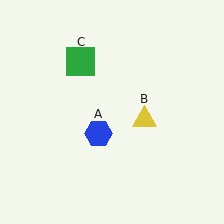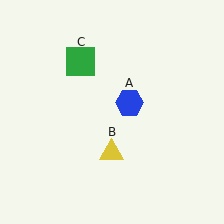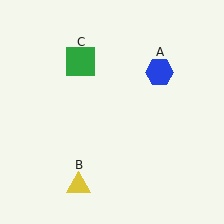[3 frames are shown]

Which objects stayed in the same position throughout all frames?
Green square (object C) remained stationary.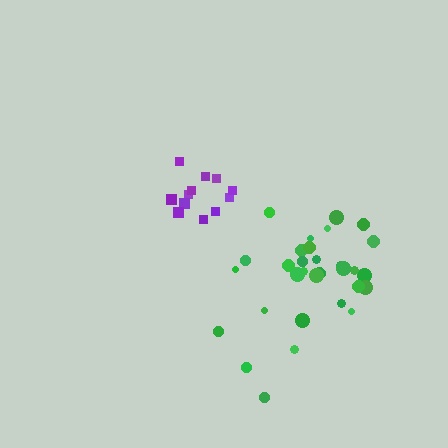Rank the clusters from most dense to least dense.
green, purple.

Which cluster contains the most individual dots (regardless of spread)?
Green (32).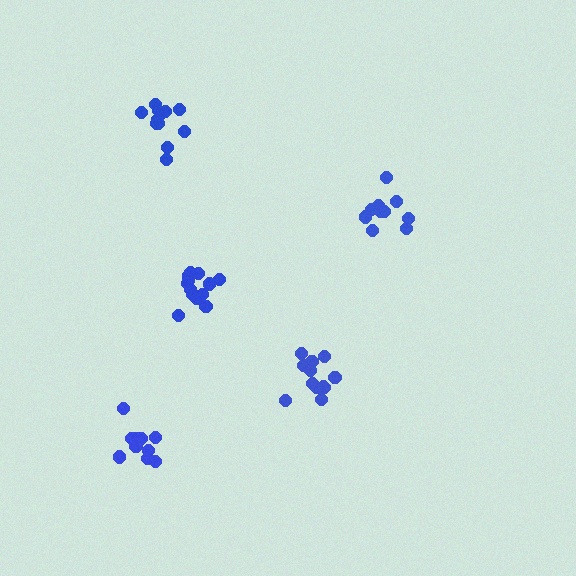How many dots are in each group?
Group 1: 13 dots, Group 2: 10 dots, Group 3: 12 dots, Group 4: 12 dots, Group 5: 10 dots (57 total).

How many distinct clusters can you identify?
There are 5 distinct clusters.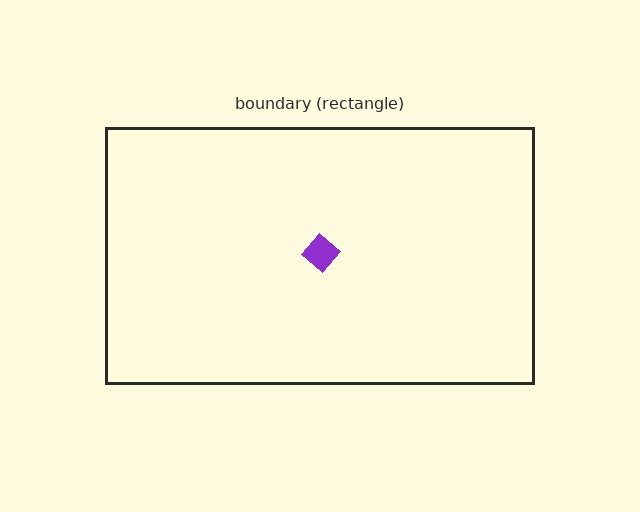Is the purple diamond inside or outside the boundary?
Inside.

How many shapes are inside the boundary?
1 inside, 0 outside.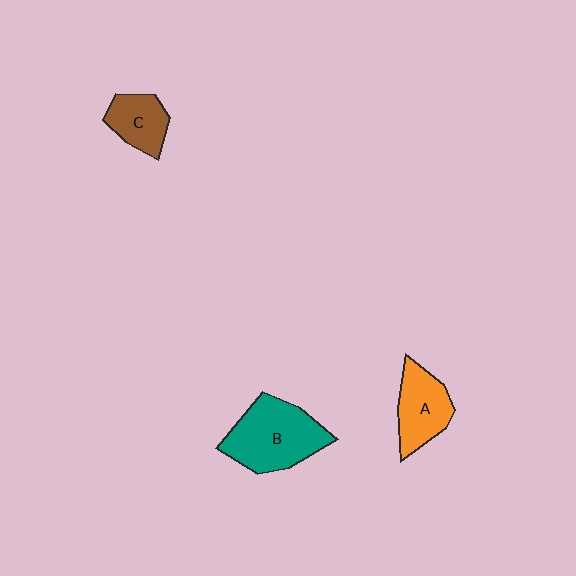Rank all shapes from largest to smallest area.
From largest to smallest: B (teal), A (orange), C (brown).